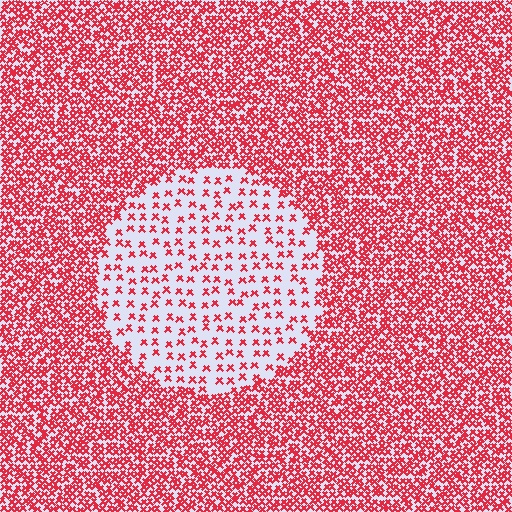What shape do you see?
I see a circle.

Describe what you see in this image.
The image contains small red elements arranged at two different densities. A circle-shaped region is visible where the elements are less densely packed than the surrounding area.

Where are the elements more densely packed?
The elements are more densely packed outside the circle boundary.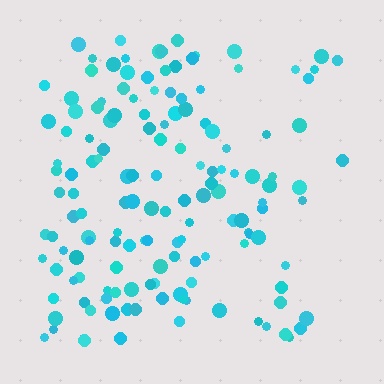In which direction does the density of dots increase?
From right to left, with the left side densest.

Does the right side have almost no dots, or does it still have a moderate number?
Still a moderate number, just noticeably fewer than the left.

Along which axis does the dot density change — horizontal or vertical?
Horizontal.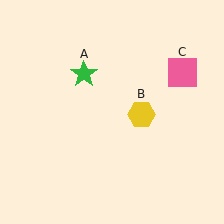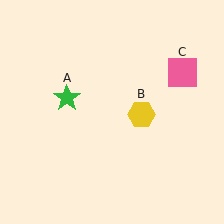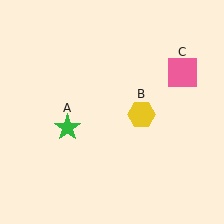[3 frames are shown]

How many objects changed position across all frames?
1 object changed position: green star (object A).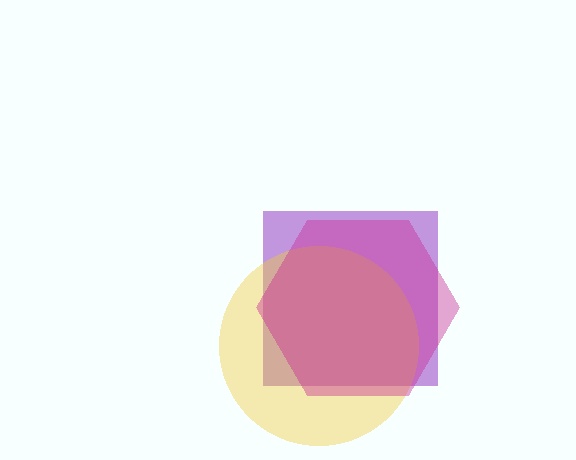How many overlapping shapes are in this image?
There are 3 overlapping shapes in the image.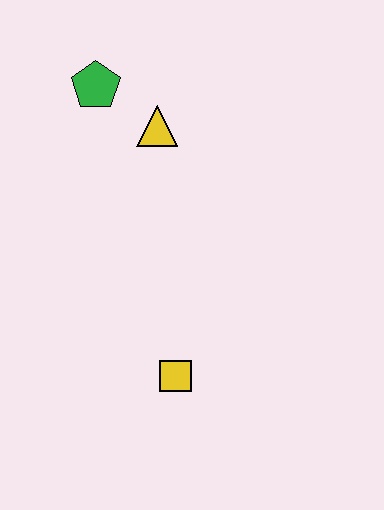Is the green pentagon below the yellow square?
No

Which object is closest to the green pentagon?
The yellow triangle is closest to the green pentagon.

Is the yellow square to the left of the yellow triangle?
No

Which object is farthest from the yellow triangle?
The yellow square is farthest from the yellow triangle.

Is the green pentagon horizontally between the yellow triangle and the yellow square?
No